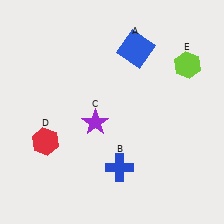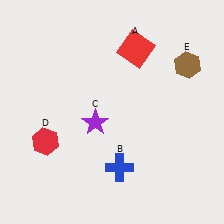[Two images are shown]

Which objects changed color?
A changed from blue to red. E changed from lime to brown.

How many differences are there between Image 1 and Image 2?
There are 2 differences between the two images.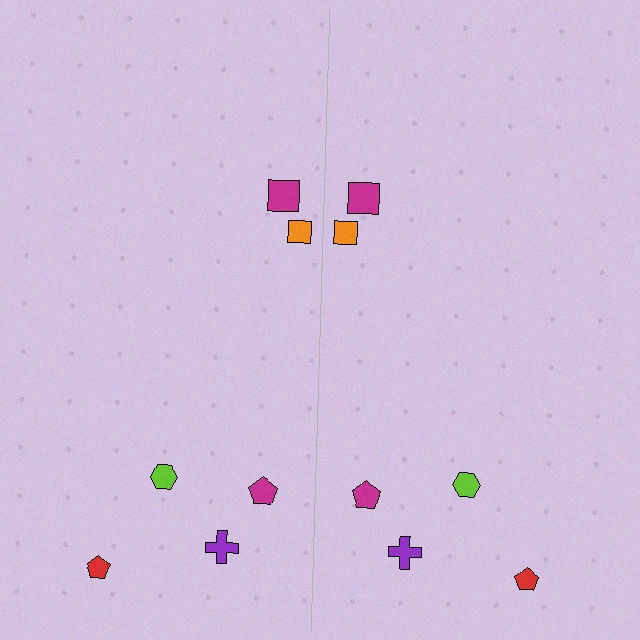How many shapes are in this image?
There are 12 shapes in this image.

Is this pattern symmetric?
Yes, this pattern has bilateral (reflection) symmetry.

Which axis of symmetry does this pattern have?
The pattern has a vertical axis of symmetry running through the center of the image.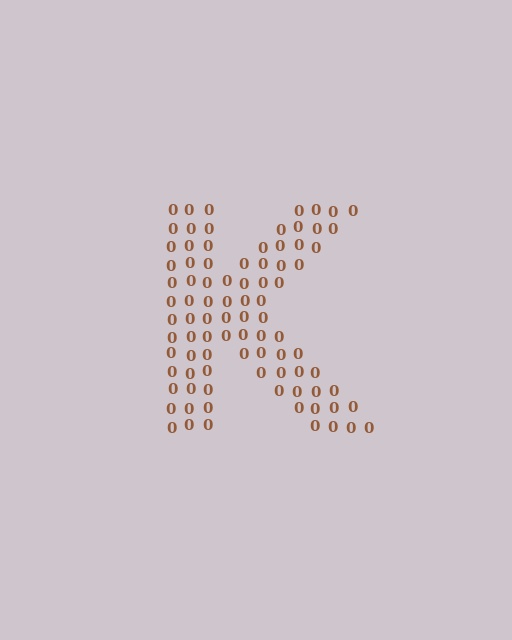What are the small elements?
The small elements are digit 0's.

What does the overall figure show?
The overall figure shows the letter K.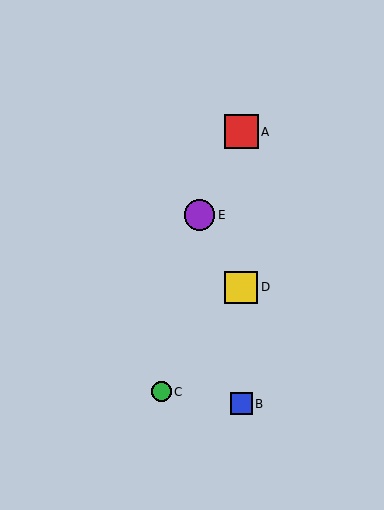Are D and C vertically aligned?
No, D is at x≈241 and C is at x≈161.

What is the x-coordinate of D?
Object D is at x≈241.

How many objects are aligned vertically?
3 objects (A, B, D) are aligned vertically.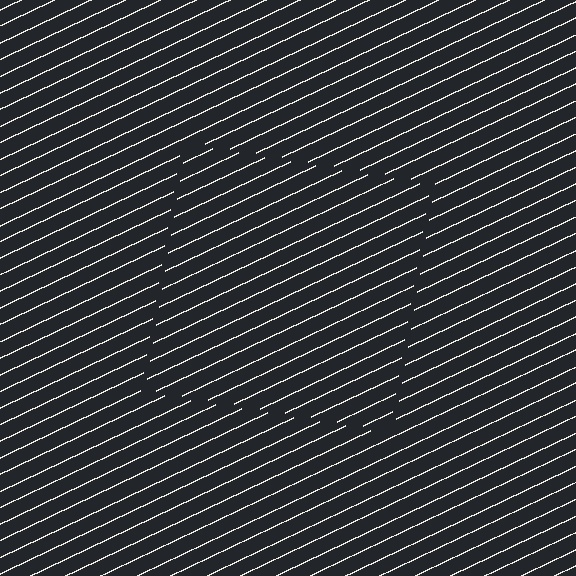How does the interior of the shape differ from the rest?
The interior of the shape contains the same grating, shifted by half a period — the contour is defined by the phase discontinuity where line-ends from the inner and outer gratings abut.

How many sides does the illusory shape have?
4 sides — the line-ends trace a square.